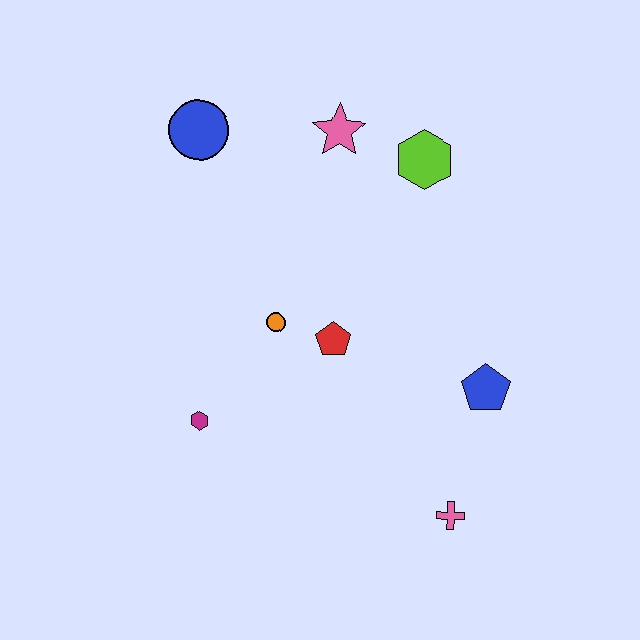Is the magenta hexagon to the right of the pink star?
No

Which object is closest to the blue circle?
The pink star is closest to the blue circle.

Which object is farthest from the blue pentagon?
The blue circle is farthest from the blue pentagon.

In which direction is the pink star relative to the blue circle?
The pink star is to the right of the blue circle.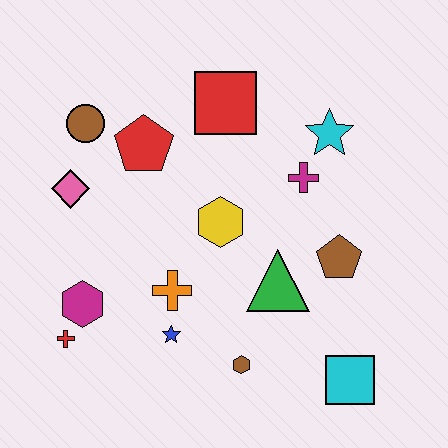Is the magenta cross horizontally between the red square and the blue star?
No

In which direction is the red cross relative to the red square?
The red cross is below the red square.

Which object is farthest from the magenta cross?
The red cross is farthest from the magenta cross.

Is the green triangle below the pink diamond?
Yes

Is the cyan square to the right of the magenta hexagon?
Yes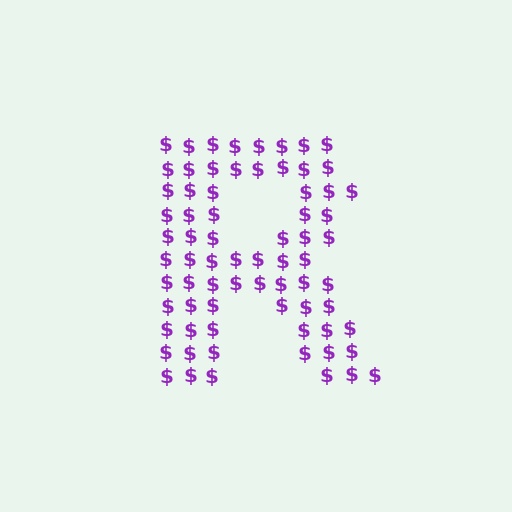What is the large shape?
The large shape is the letter R.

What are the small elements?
The small elements are dollar signs.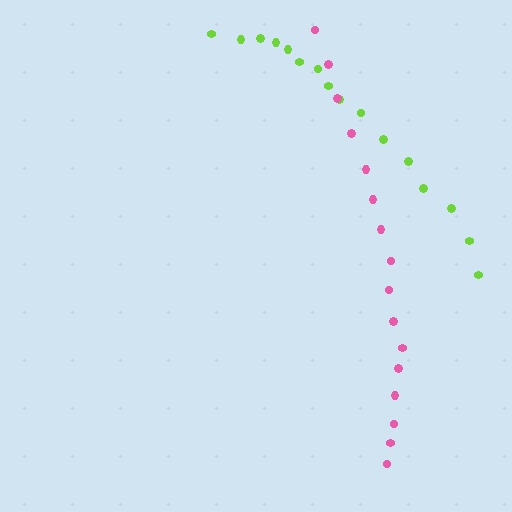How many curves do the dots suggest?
There are 2 distinct paths.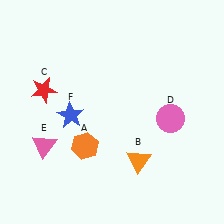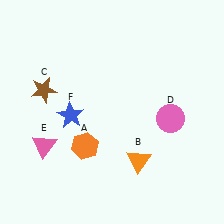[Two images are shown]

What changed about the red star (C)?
In Image 1, C is red. In Image 2, it changed to brown.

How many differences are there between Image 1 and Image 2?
There is 1 difference between the two images.